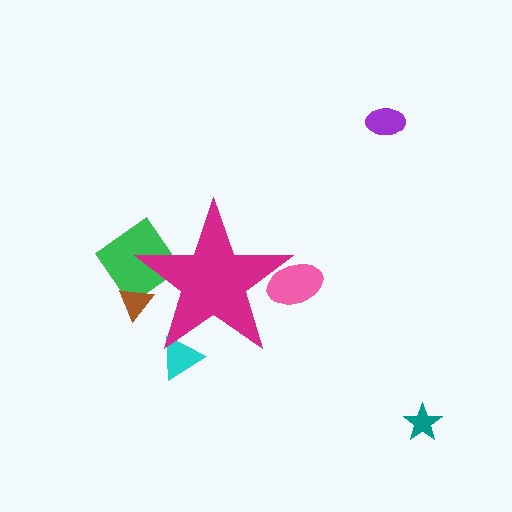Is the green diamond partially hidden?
Yes, the green diamond is partially hidden behind the magenta star.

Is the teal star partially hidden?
No, the teal star is fully visible.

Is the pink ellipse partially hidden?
Yes, the pink ellipse is partially hidden behind the magenta star.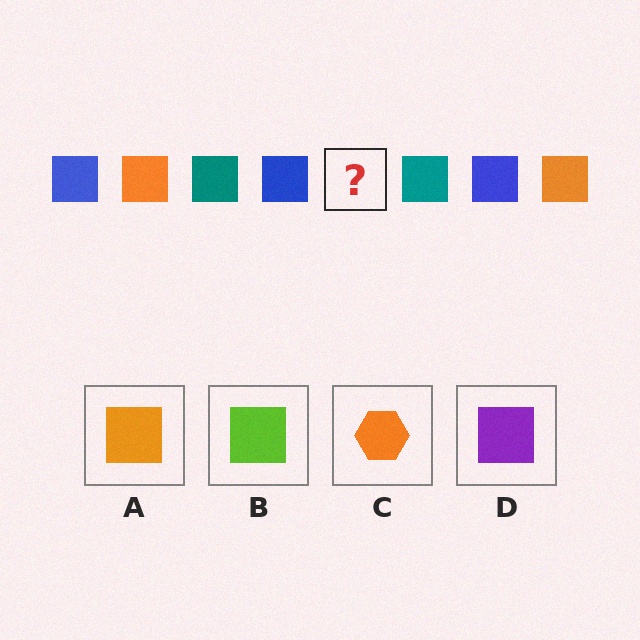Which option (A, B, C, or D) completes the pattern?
A.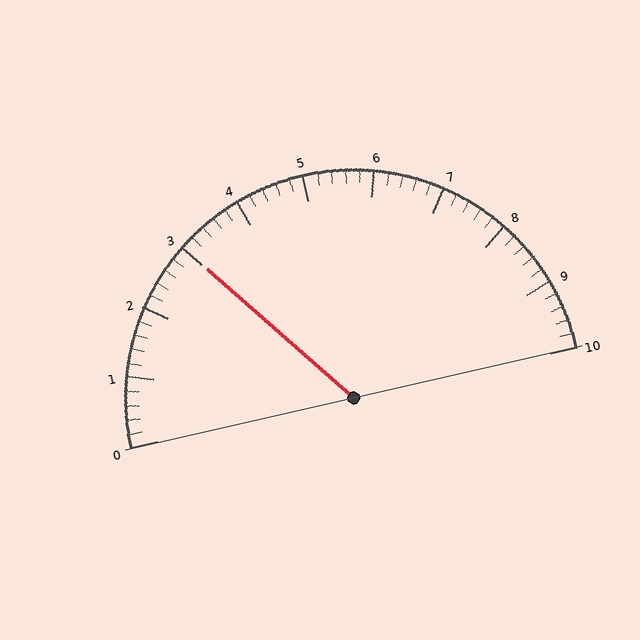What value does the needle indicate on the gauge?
The needle indicates approximately 3.0.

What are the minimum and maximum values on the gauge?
The gauge ranges from 0 to 10.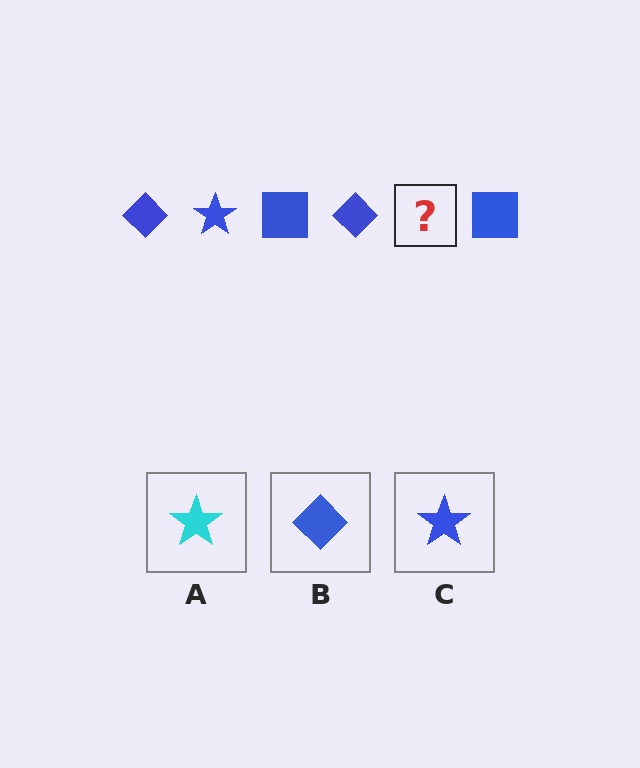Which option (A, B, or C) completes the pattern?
C.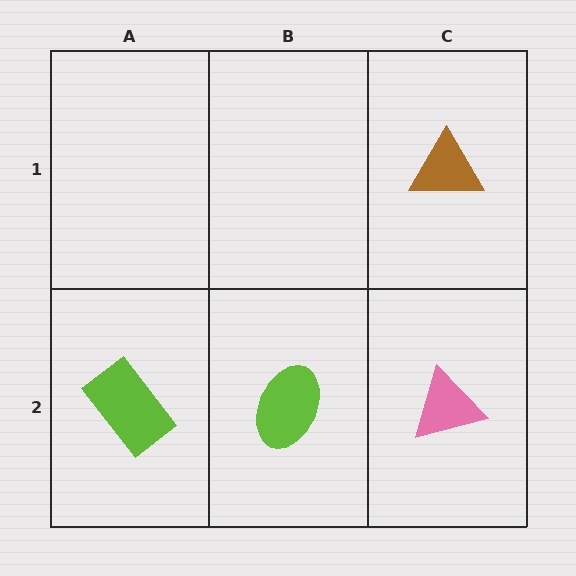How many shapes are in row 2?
3 shapes.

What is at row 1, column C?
A brown triangle.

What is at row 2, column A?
A lime rectangle.